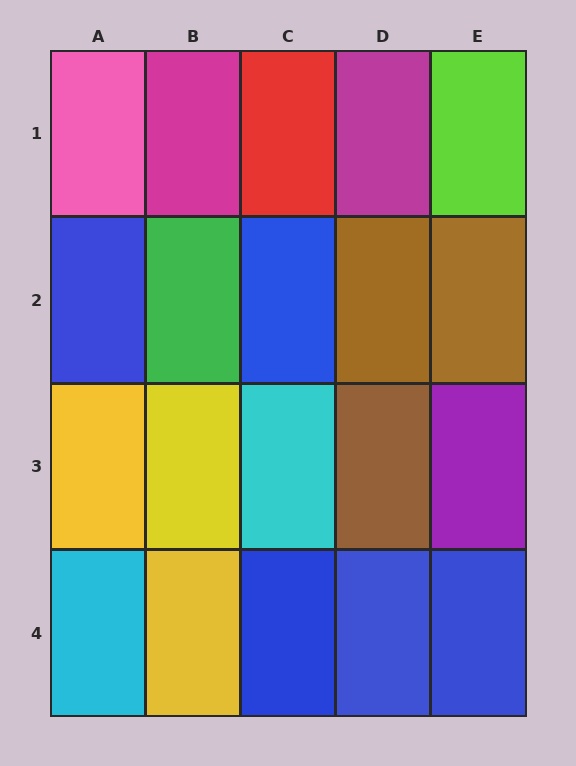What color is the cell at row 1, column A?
Pink.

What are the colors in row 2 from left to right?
Blue, green, blue, brown, brown.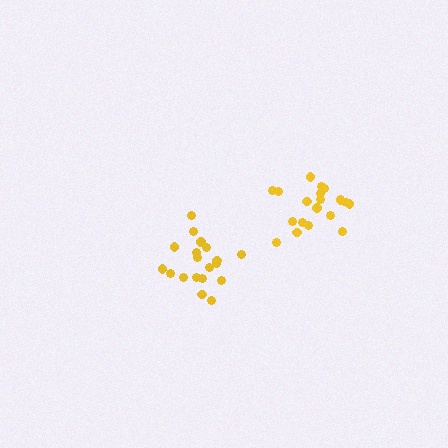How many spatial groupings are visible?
There are 2 spatial groupings.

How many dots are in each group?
Group 1: 19 dots, Group 2: 20 dots (39 total).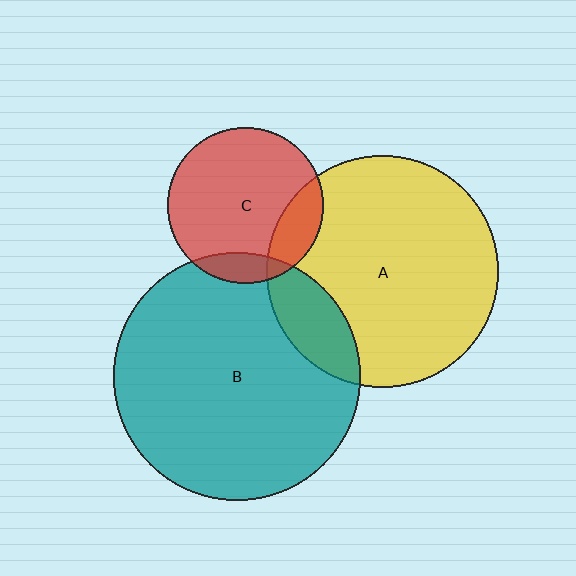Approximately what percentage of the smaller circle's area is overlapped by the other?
Approximately 15%.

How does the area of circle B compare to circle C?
Approximately 2.5 times.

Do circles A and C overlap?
Yes.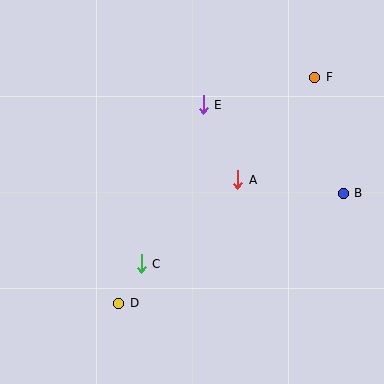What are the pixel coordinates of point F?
Point F is at (315, 77).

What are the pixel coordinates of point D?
Point D is at (119, 303).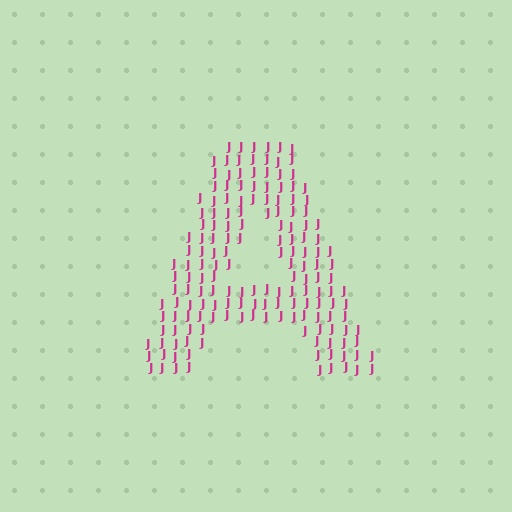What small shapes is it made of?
It is made of small letter J's.